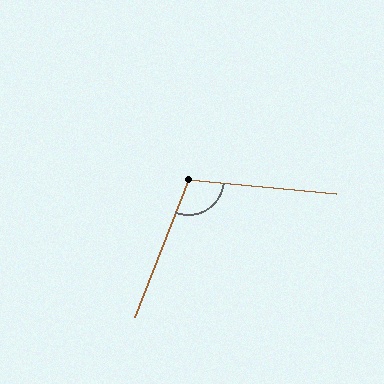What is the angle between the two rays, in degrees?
Approximately 106 degrees.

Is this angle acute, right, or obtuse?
It is obtuse.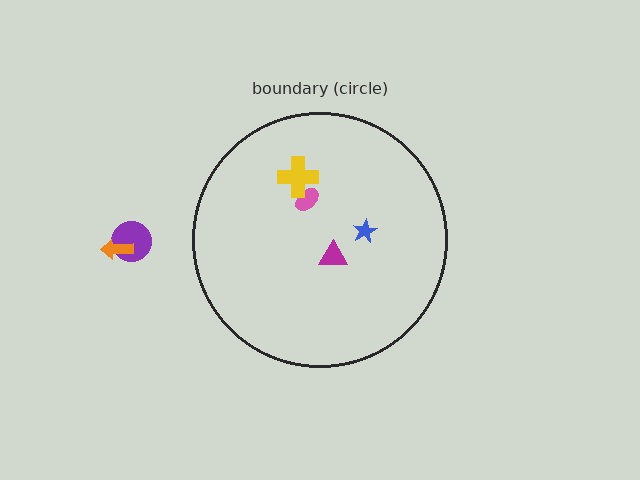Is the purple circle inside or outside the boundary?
Outside.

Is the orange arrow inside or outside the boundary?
Outside.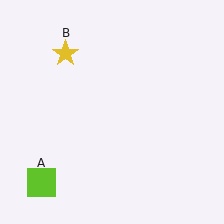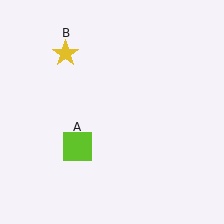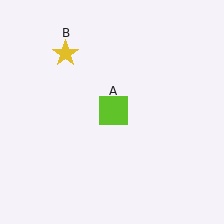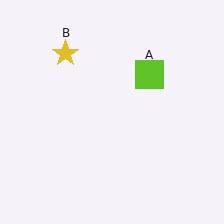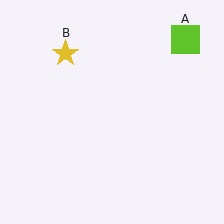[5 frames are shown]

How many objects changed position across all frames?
1 object changed position: lime square (object A).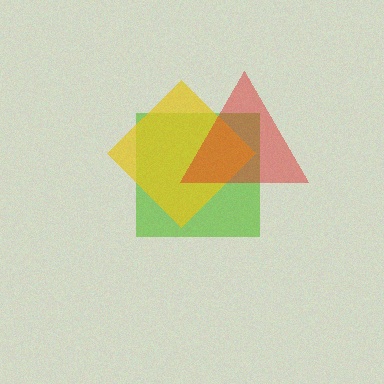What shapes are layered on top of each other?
The layered shapes are: a lime square, a yellow diamond, a red triangle.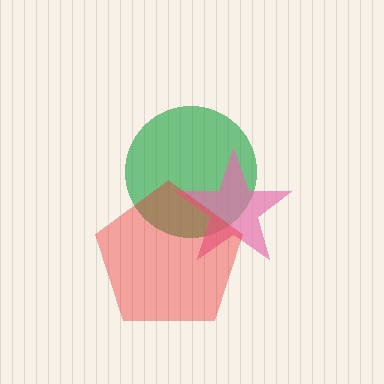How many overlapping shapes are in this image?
There are 3 overlapping shapes in the image.